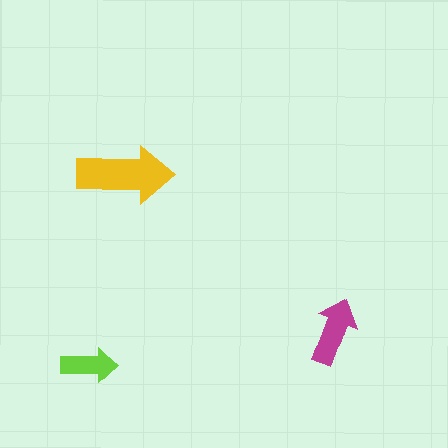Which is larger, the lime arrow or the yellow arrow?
The yellow one.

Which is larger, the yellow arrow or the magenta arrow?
The yellow one.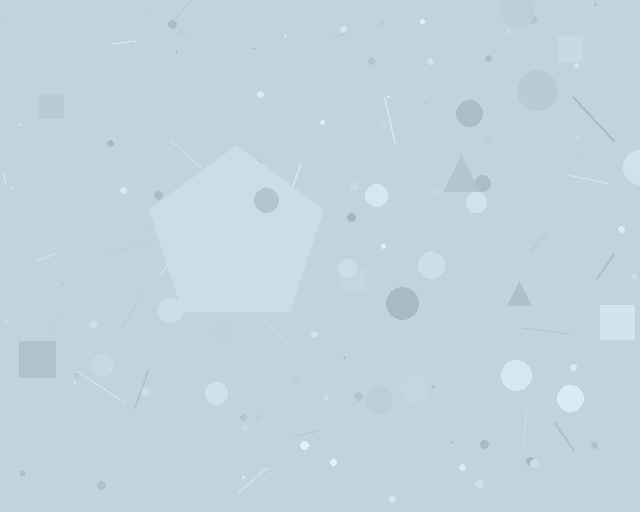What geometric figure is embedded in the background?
A pentagon is embedded in the background.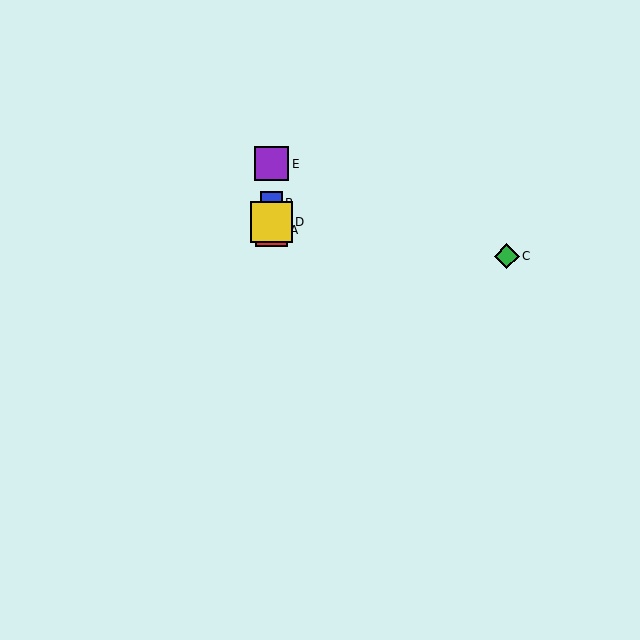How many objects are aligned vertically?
4 objects (A, B, D, E) are aligned vertically.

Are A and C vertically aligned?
No, A is at x≈271 and C is at x≈507.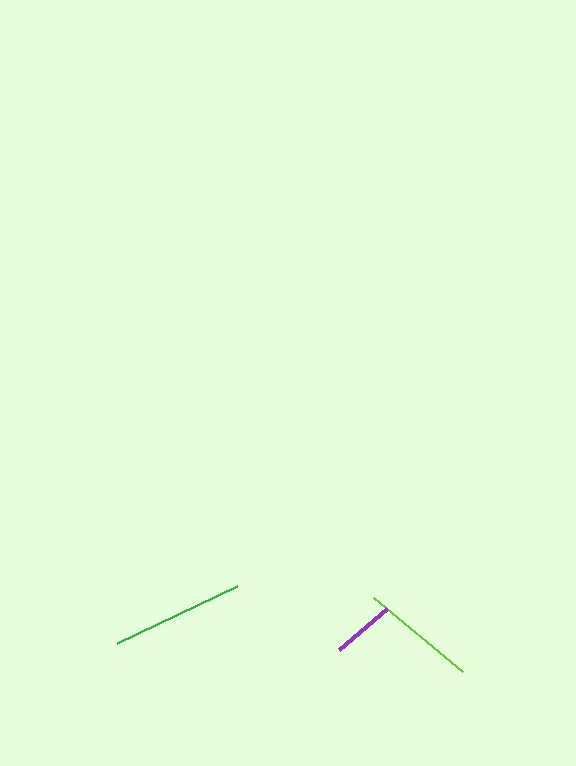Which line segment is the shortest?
The purple line is the shortest at approximately 63 pixels.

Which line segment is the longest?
The green line is the longest at approximately 133 pixels.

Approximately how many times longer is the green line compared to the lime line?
The green line is approximately 1.1 times the length of the lime line.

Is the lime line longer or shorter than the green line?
The green line is longer than the lime line.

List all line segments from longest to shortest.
From longest to shortest: green, lime, purple.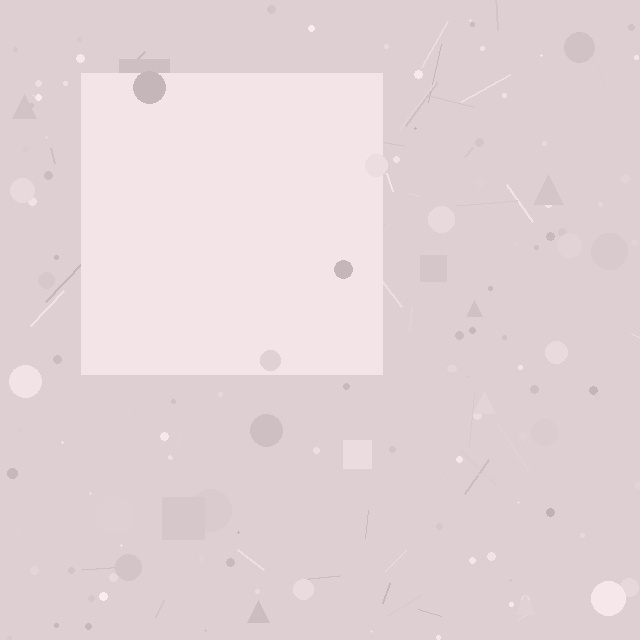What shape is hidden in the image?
A square is hidden in the image.